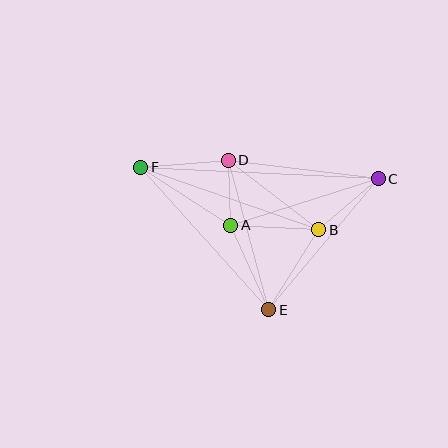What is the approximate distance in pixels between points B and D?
The distance between B and D is approximately 114 pixels.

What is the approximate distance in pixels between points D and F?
The distance between D and F is approximately 87 pixels.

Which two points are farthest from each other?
Points C and F are farthest from each other.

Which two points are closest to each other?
Points A and D are closest to each other.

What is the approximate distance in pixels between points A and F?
The distance between A and F is approximately 107 pixels.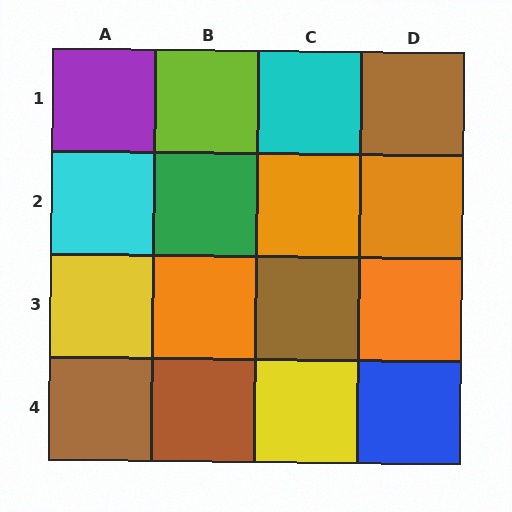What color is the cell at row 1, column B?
Lime.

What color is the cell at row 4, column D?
Blue.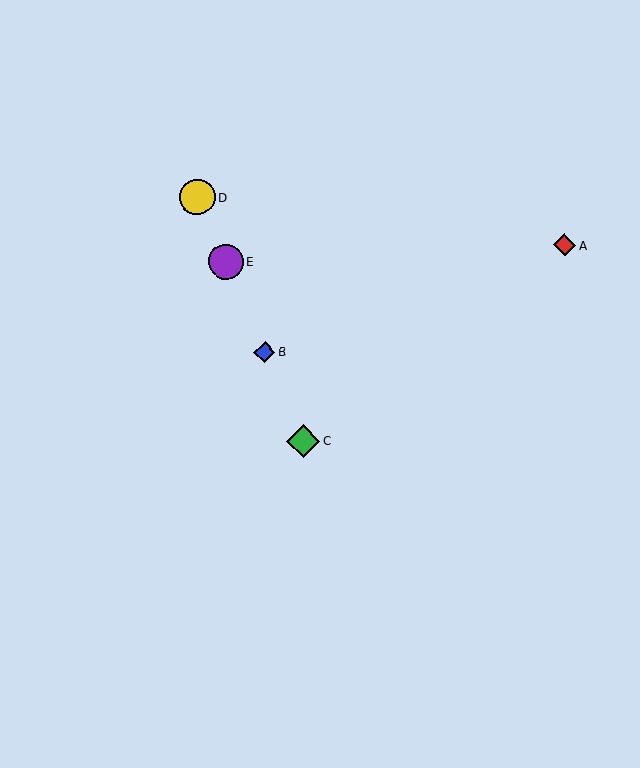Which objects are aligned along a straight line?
Objects B, C, D, E are aligned along a straight line.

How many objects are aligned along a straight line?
4 objects (B, C, D, E) are aligned along a straight line.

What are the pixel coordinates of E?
Object E is at (225, 262).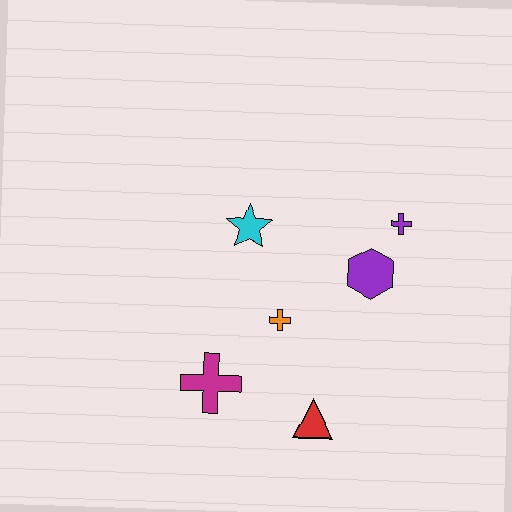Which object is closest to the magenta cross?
The orange cross is closest to the magenta cross.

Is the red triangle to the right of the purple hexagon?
No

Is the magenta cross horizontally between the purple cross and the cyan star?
No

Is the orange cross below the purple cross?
Yes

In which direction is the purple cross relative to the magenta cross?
The purple cross is to the right of the magenta cross.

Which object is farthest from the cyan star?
The red triangle is farthest from the cyan star.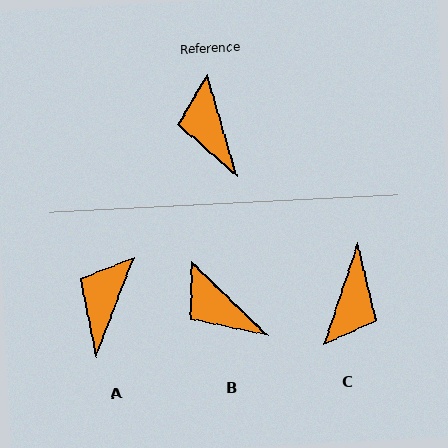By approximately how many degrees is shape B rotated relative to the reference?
Approximately 29 degrees counter-clockwise.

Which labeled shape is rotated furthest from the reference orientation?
C, about 144 degrees away.